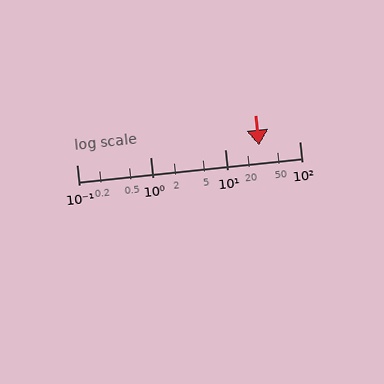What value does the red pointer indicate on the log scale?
The pointer indicates approximately 29.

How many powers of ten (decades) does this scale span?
The scale spans 3 decades, from 0.1 to 100.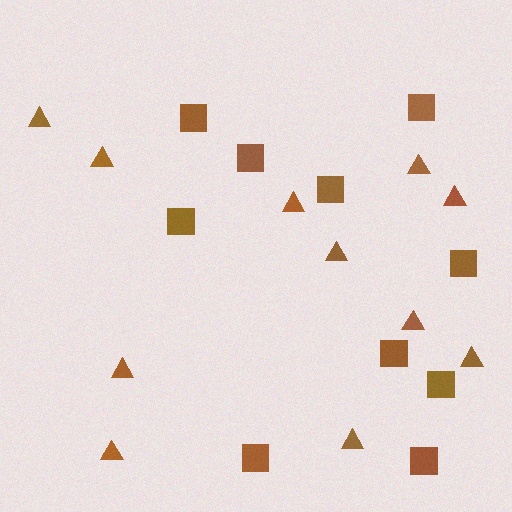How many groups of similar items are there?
There are 2 groups: one group of squares (10) and one group of triangles (11).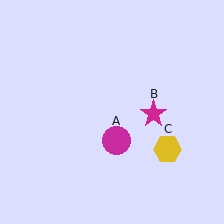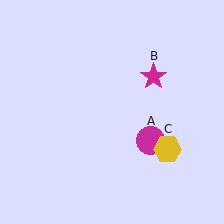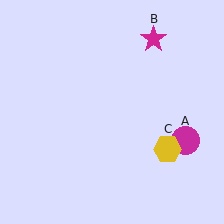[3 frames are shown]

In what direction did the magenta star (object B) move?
The magenta star (object B) moved up.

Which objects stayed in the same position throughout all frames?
Yellow hexagon (object C) remained stationary.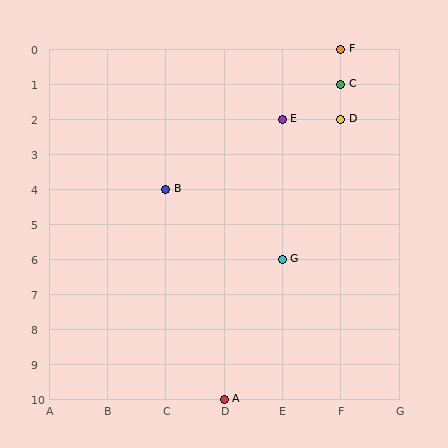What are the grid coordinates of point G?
Point G is at grid coordinates (E, 6).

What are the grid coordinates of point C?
Point C is at grid coordinates (F, 1).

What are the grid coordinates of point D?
Point D is at grid coordinates (F, 2).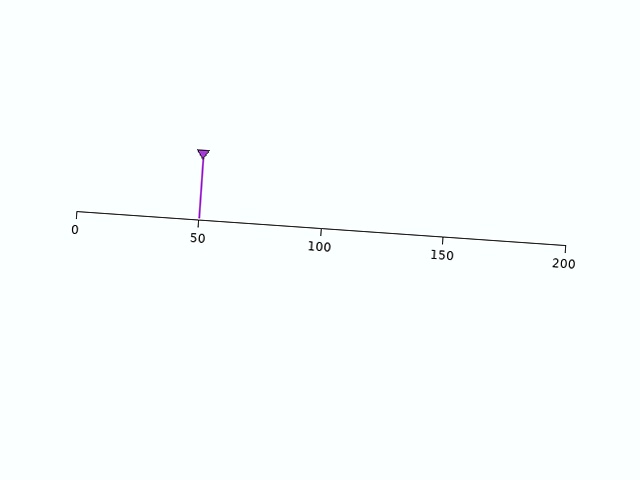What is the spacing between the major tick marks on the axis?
The major ticks are spaced 50 apart.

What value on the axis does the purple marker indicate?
The marker indicates approximately 50.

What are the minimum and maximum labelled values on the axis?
The axis runs from 0 to 200.